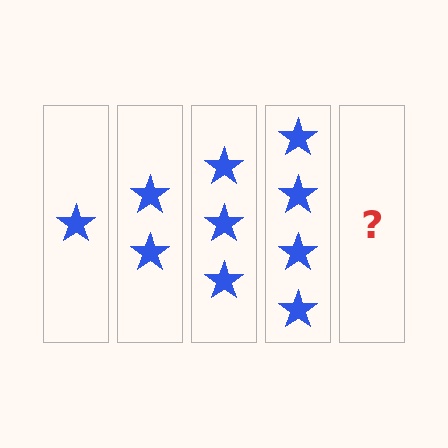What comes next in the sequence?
The next element should be 5 stars.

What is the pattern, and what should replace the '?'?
The pattern is that each step adds one more star. The '?' should be 5 stars.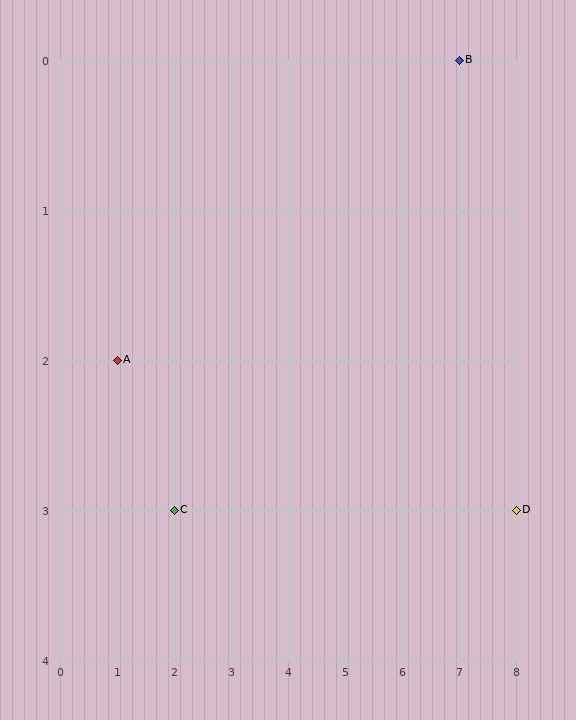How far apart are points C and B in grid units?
Points C and B are 5 columns and 3 rows apart (about 5.8 grid units diagonally).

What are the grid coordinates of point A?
Point A is at grid coordinates (1, 2).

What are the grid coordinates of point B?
Point B is at grid coordinates (7, 0).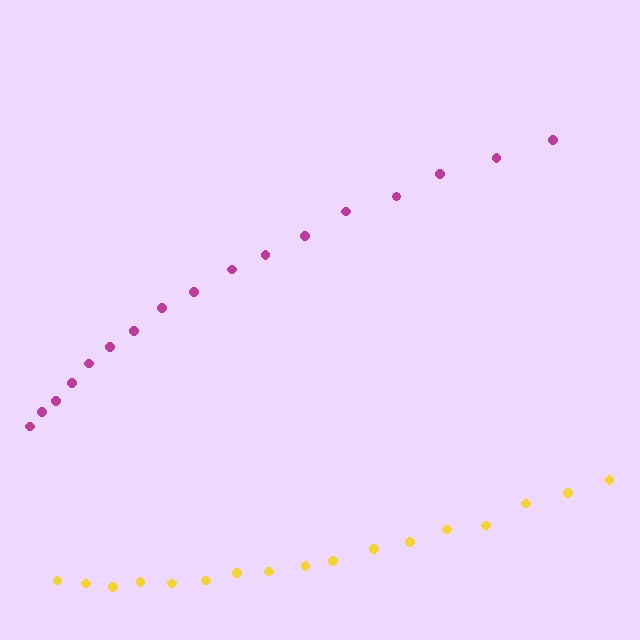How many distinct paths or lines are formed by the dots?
There are 2 distinct paths.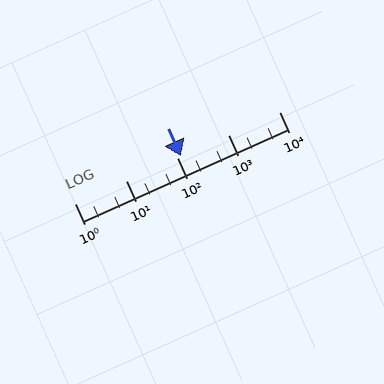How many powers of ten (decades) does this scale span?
The scale spans 4 decades, from 1 to 10000.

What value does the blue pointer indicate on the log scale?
The pointer indicates approximately 120.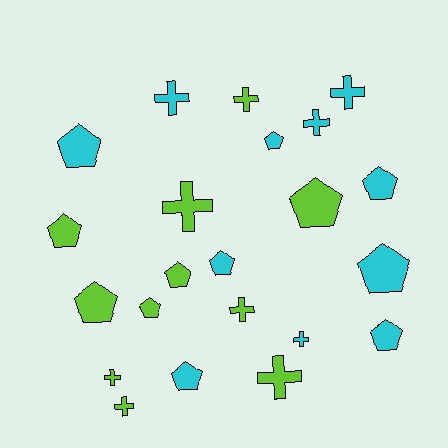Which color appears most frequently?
Cyan, with 11 objects.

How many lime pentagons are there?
There are 5 lime pentagons.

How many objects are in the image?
There are 22 objects.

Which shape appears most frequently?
Pentagon, with 12 objects.